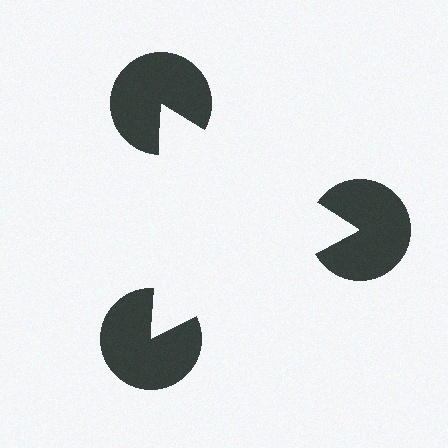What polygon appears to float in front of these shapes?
An illusory triangle — its edges are inferred from the aligned wedge cuts in the pac-man discs, not physically drawn.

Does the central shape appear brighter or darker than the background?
It typically appears slightly brighter than the background, even though no actual brightness change is drawn.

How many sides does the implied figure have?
3 sides.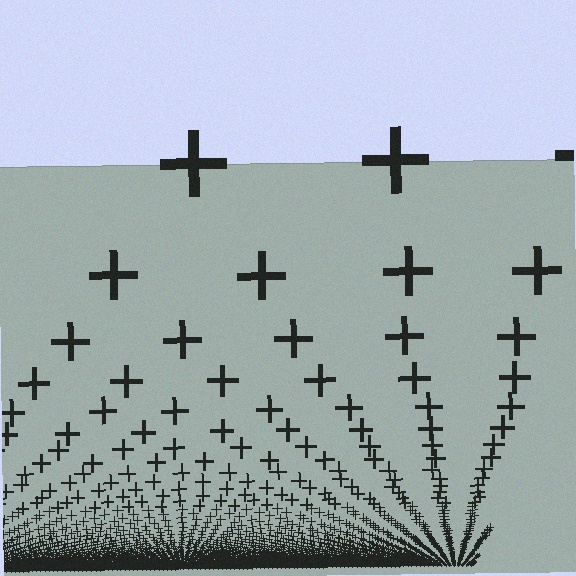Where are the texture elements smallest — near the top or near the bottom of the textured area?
Near the bottom.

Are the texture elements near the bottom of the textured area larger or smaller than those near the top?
Smaller. The gradient is inverted — elements near the bottom are smaller and denser.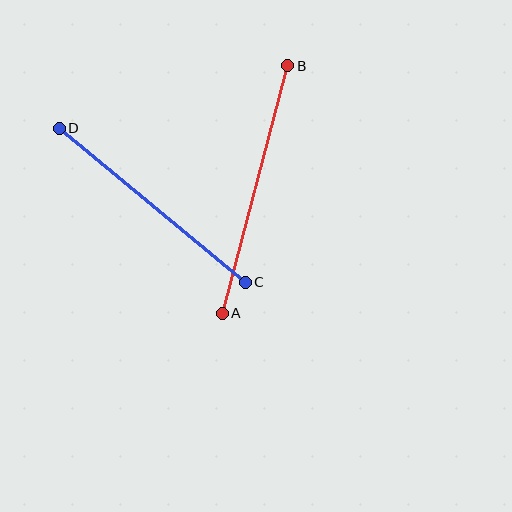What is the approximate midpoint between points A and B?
The midpoint is at approximately (255, 190) pixels.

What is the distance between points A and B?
The distance is approximately 256 pixels.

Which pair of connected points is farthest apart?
Points A and B are farthest apart.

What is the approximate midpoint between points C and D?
The midpoint is at approximately (152, 205) pixels.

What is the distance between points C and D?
The distance is approximately 241 pixels.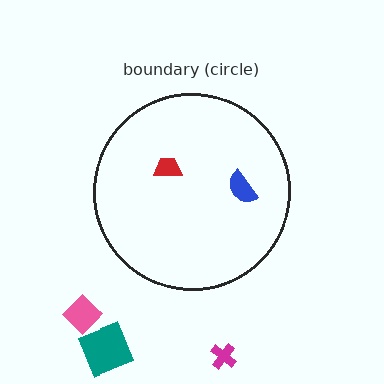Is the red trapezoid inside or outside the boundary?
Inside.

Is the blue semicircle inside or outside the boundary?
Inside.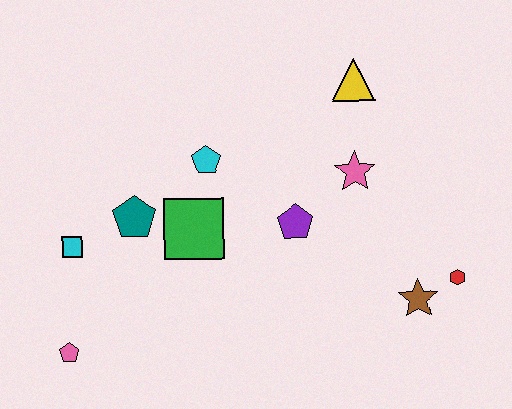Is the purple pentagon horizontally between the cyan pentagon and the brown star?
Yes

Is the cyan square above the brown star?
Yes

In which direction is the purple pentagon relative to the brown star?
The purple pentagon is to the left of the brown star.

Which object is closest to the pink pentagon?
The cyan square is closest to the pink pentagon.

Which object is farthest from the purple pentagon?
The pink pentagon is farthest from the purple pentagon.